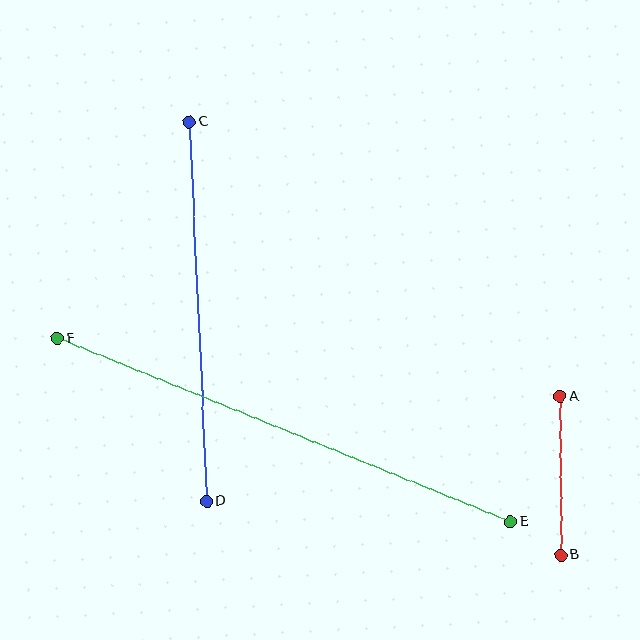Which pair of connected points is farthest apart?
Points E and F are farthest apart.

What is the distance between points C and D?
The distance is approximately 380 pixels.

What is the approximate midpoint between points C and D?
The midpoint is at approximately (198, 312) pixels.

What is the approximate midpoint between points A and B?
The midpoint is at approximately (561, 476) pixels.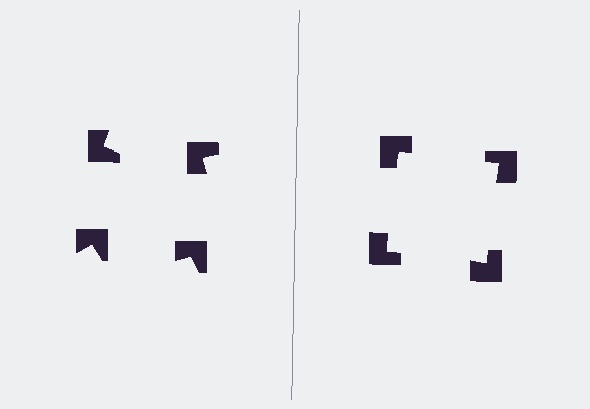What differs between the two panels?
The notched squares are positioned identically on both sides; only the wedge orientations differ. On the right they align to a square; on the left they are misaligned.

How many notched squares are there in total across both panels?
8 — 4 on each side.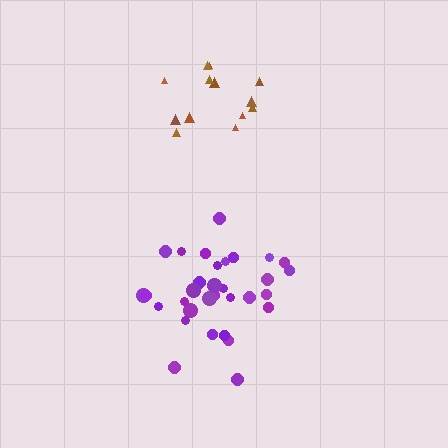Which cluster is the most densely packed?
Purple.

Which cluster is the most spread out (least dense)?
Brown.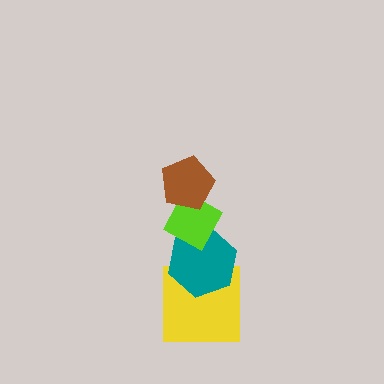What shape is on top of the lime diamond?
The brown pentagon is on top of the lime diamond.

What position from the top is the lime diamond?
The lime diamond is 2nd from the top.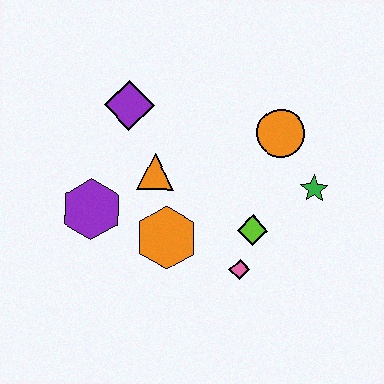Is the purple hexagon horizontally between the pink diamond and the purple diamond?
No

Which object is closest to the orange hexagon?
The orange triangle is closest to the orange hexagon.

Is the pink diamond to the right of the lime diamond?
No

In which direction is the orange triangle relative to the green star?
The orange triangle is to the left of the green star.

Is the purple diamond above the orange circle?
Yes